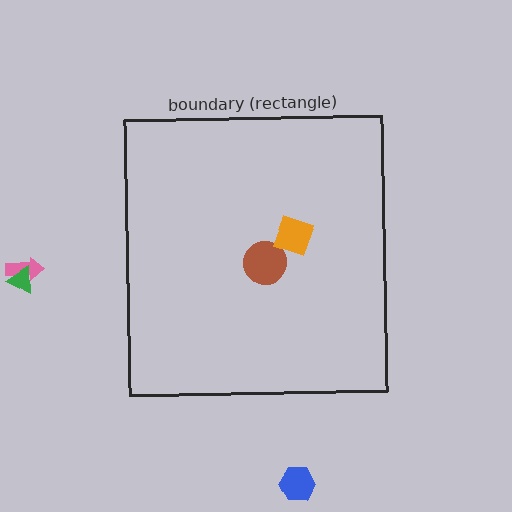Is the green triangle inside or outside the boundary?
Outside.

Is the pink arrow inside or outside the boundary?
Outside.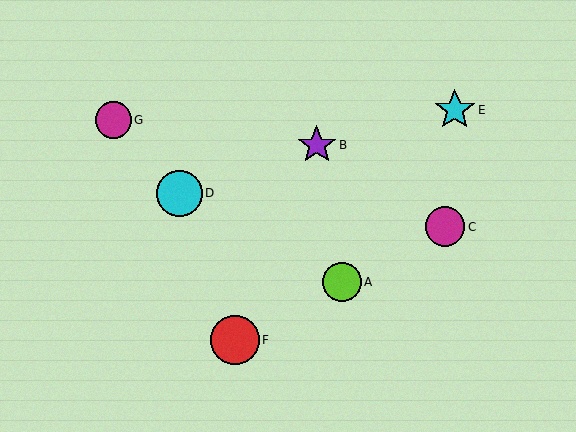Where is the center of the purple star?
The center of the purple star is at (317, 145).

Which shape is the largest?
The red circle (labeled F) is the largest.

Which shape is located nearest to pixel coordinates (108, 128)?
The magenta circle (labeled G) at (113, 120) is nearest to that location.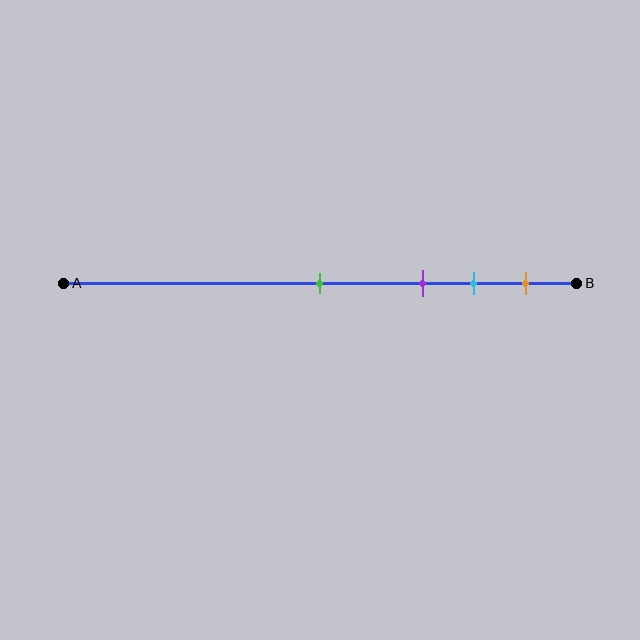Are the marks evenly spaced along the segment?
No, the marks are not evenly spaced.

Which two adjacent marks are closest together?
The cyan and orange marks are the closest adjacent pair.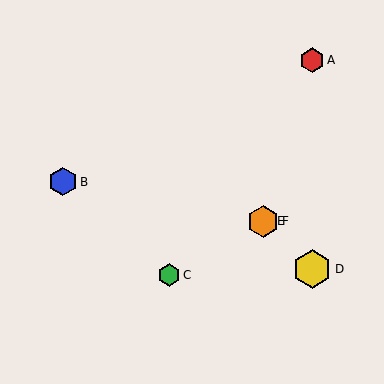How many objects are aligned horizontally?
2 objects (E, F) are aligned horizontally.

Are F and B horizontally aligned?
No, F is at y≈221 and B is at y≈182.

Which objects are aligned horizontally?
Objects E, F are aligned horizontally.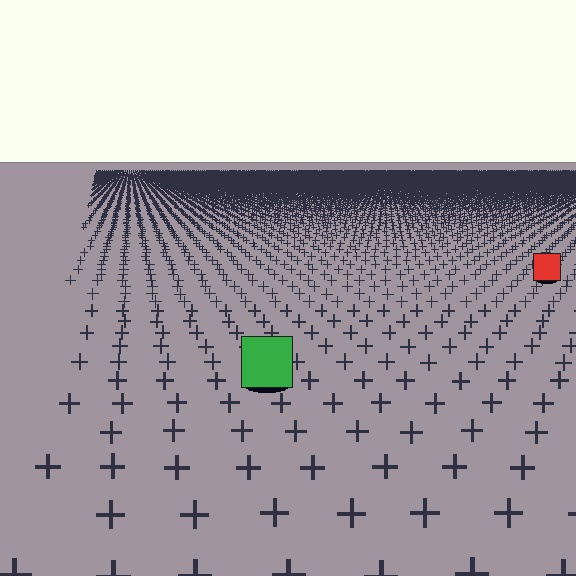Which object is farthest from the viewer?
The red square is farthest from the viewer. It appears smaller and the ground texture around it is denser.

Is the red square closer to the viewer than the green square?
No. The green square is closer — you can tell from the texture gradient: the ground texture is coarser near it.